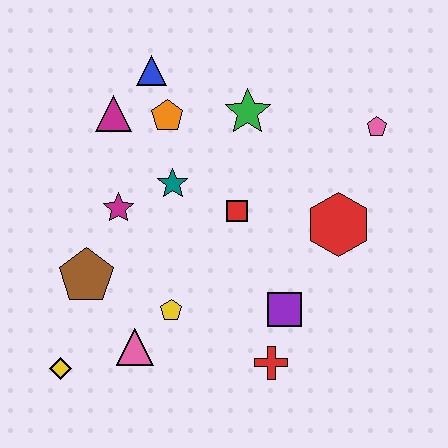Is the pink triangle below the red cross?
No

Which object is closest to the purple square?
The red cross is closest to the purple square.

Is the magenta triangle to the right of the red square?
No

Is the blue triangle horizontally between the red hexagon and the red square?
No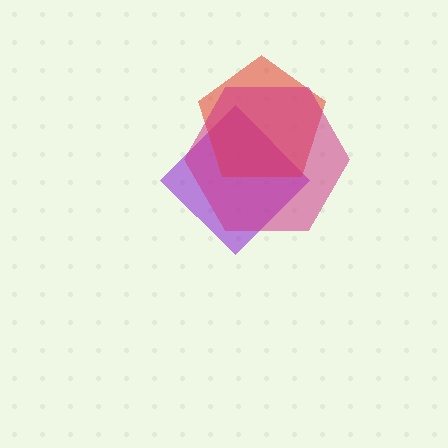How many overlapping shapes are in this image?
There are 3 overlapping shapes in the image.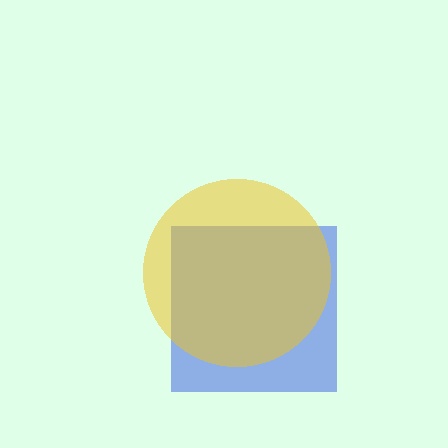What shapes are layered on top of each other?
The layered shapes are: a blue square, a yellow circle.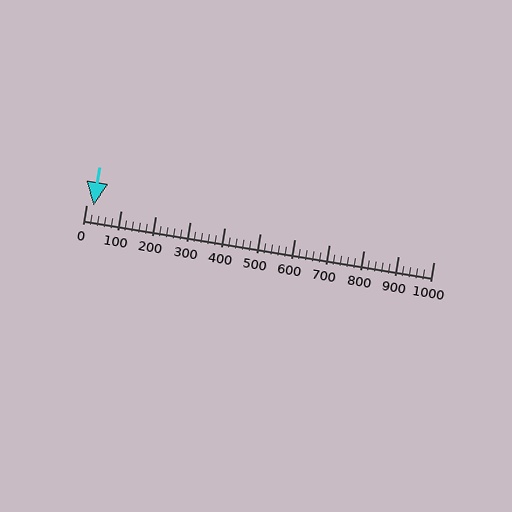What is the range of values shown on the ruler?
The ruler shows values from 0 to 1000.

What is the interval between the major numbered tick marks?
The major tick marks are spaced 100 units apart.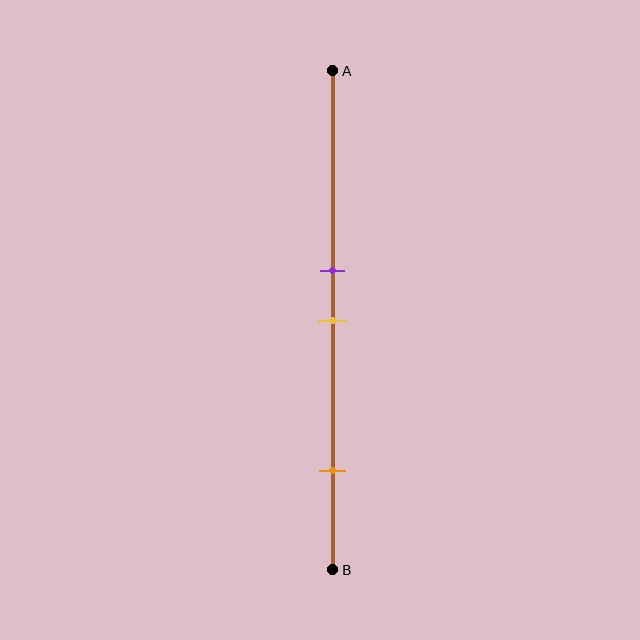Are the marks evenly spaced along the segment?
No, the marks are not evenly spaced.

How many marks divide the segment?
There are 3 marks dividing the segment.